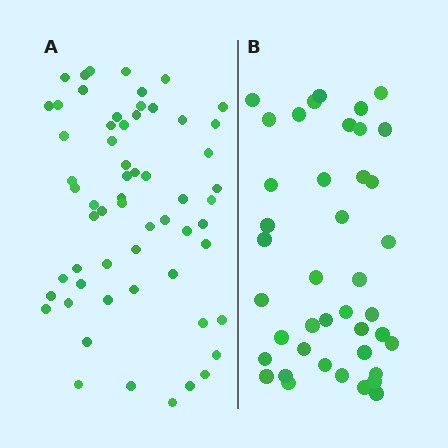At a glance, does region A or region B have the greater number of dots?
Region A (the left region) has more dots.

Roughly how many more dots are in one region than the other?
Region A has approximately 20 more dots than region B.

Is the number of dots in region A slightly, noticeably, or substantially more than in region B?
Region A has substantially more. The ratio is roughly 1.5 to 1.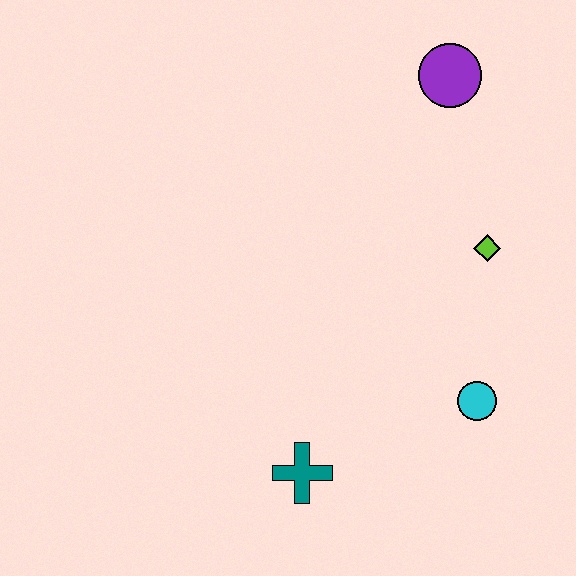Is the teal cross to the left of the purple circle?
Yes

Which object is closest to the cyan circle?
The lime diamond is closest to the cyan circle.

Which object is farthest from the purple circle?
The teal cross is farthest from the purple circle.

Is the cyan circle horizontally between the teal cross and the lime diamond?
Yes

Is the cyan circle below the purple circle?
Yes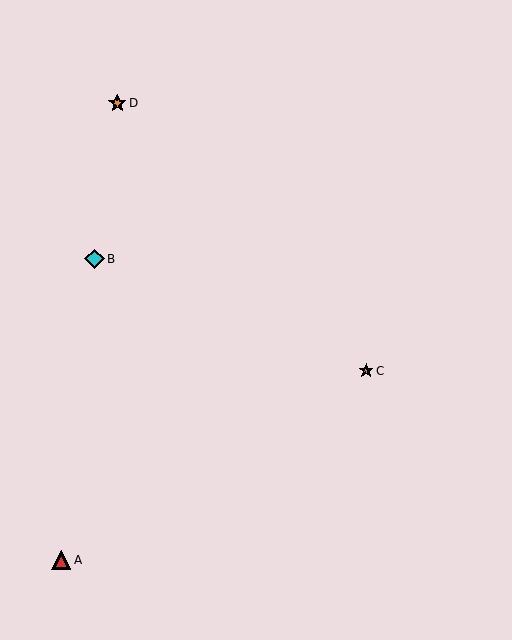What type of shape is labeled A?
Shape A is a red triangle.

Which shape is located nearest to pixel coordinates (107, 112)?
The orange star (labeled D) at (117, 103) is nearest to that location.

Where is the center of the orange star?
The center of the orange star is at (117, 103).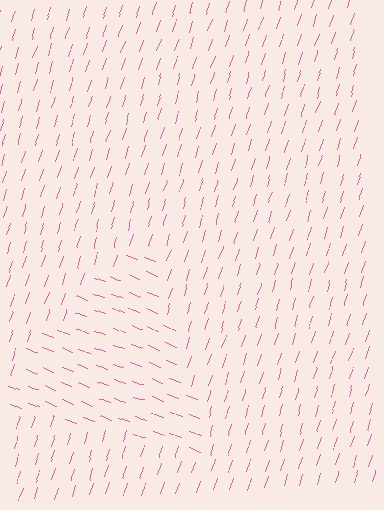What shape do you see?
I see a triangle.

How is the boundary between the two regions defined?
The boundary is defined purely by a change in line orientation (approximately 87 degrees difference). All lines are the same color and thickness.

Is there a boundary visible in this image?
Yes, there is a texture boundary formed by a change in line orientation.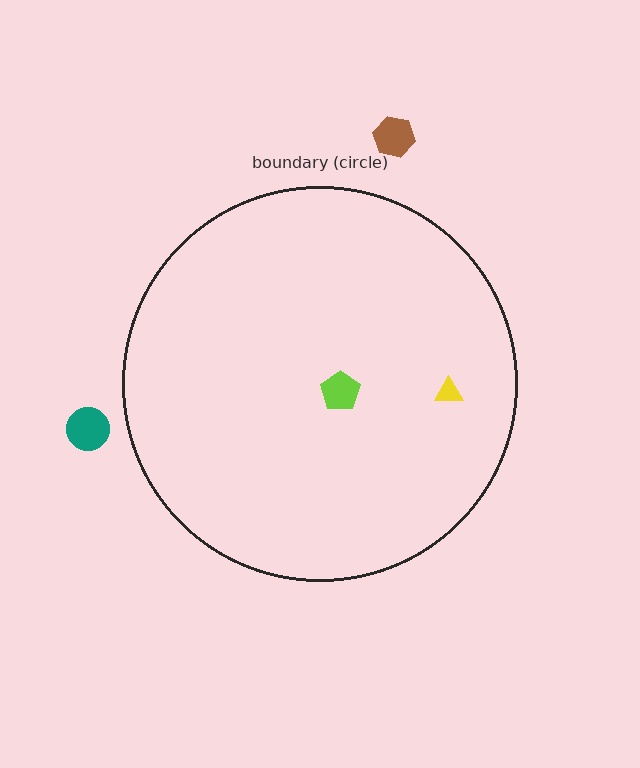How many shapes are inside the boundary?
2 inside, 2 outside.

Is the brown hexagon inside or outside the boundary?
Outside.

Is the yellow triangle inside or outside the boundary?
Inside.